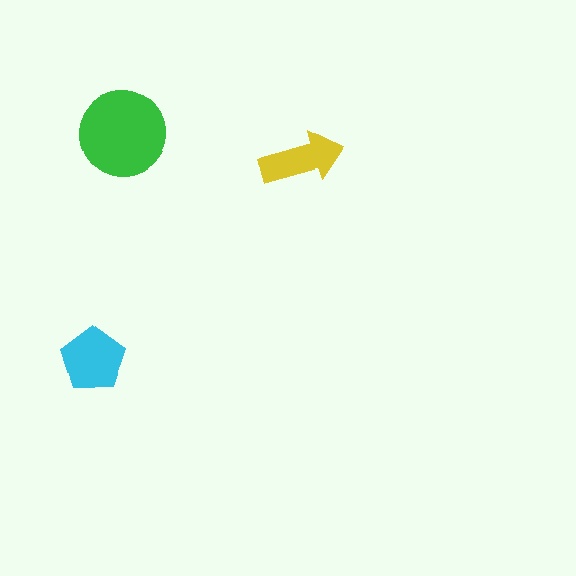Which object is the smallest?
The yellow arrow.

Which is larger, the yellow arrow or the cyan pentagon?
The cyan pentagon.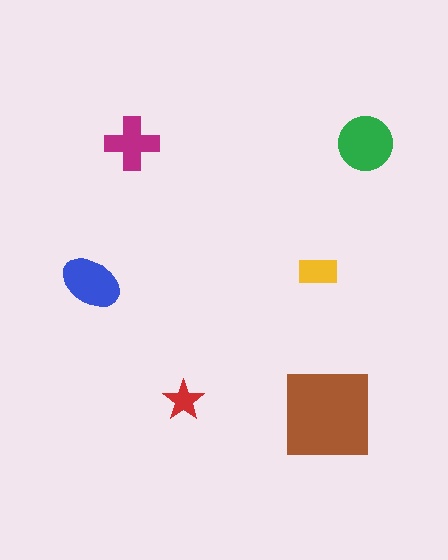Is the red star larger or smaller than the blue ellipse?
Smaller.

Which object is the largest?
The brown square.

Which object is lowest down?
The brown square is bottommost.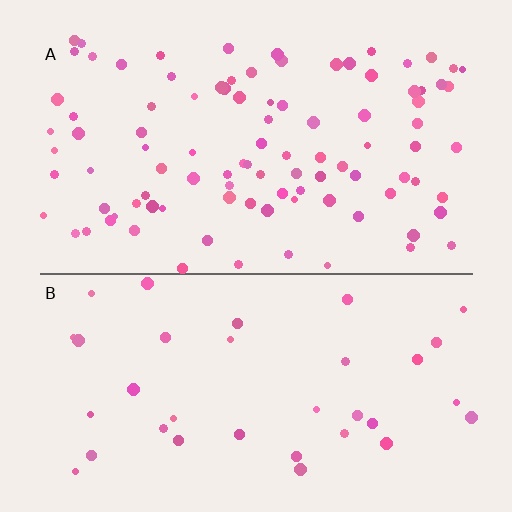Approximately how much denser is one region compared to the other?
Approximately 2.8× — region A over region B.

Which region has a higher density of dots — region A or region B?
A (the top).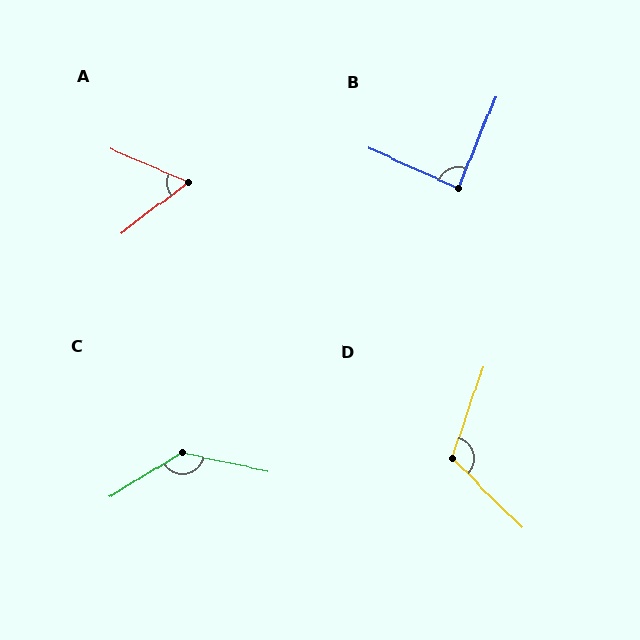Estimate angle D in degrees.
Approximately 116 degrees.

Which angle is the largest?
C, at approximately 136 degrees.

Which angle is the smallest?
A, at approximately 60 degrees.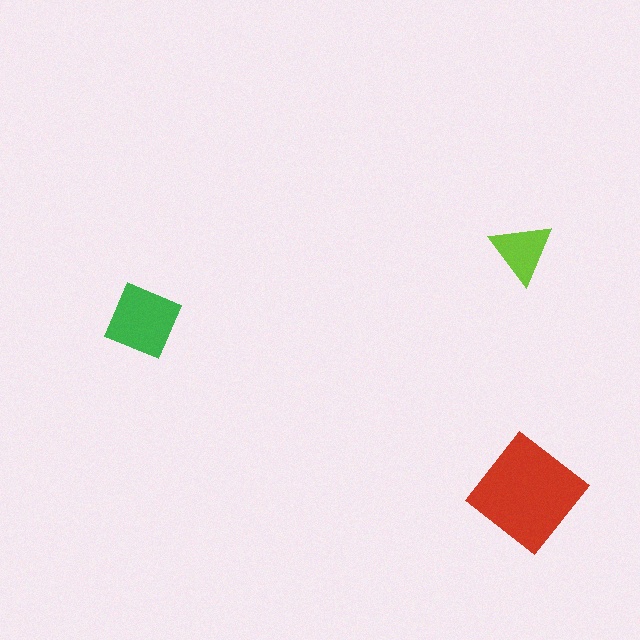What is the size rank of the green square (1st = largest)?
2nd.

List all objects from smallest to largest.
The lime triangle, the green square, the red diamond.